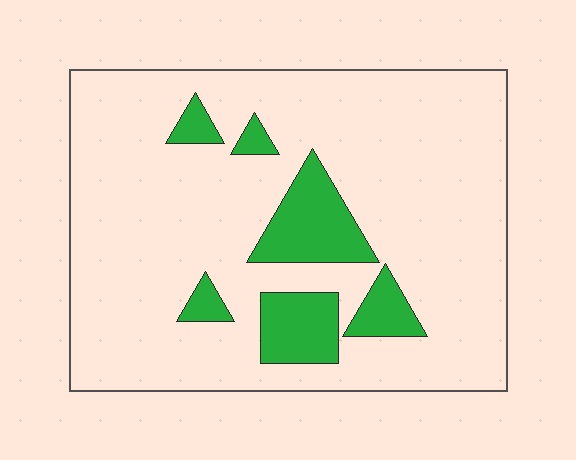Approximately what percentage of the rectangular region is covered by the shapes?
Approximately 15%.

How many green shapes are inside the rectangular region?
6.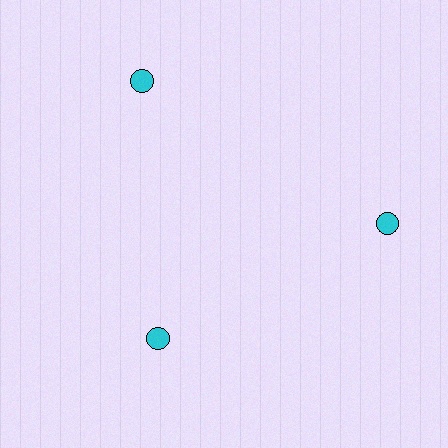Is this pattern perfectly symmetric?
No. The 3 cyan circles are arranged in a ring, but one element near the 7 o'clock position is pulled inward toward the center, breaking the 3-fold rotational symmetry.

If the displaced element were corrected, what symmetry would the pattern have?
It would have 3-fold rotational symmetry — the pattern would map onto itself every 120 degrees.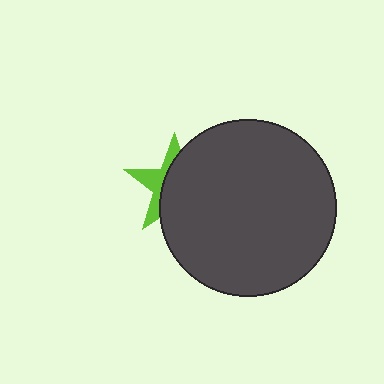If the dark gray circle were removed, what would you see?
You would see the complete lime star.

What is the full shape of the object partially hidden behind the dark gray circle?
The partially hidden object is a lime star.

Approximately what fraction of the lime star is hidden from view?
Roughly 64% of the lime star is hidden behind the dark gray circle.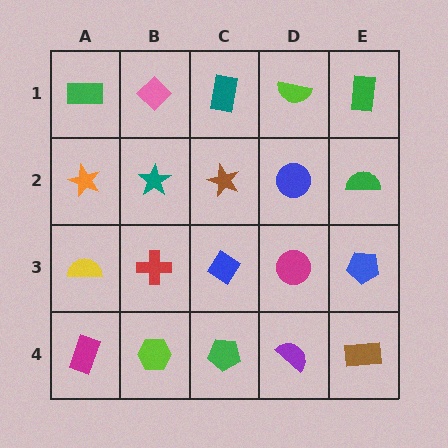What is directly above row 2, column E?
A green rectangle.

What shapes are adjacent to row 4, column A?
A yellow semicircle (row 3, column A), a lime hexagon (row 4, column B).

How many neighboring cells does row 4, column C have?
3.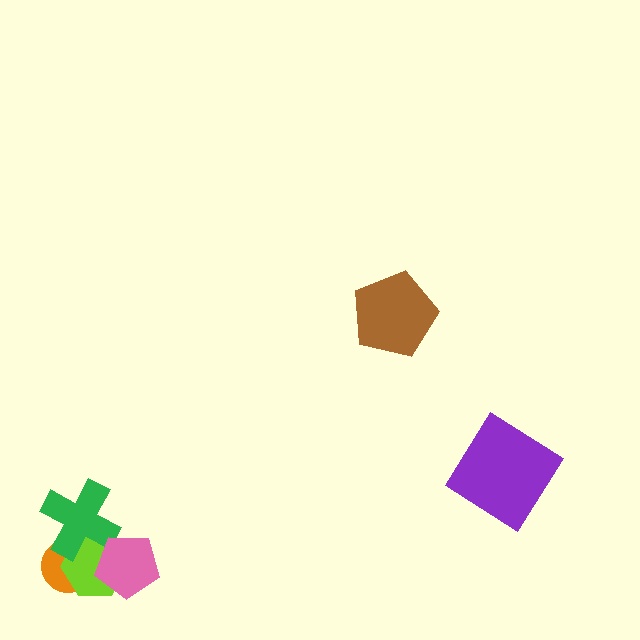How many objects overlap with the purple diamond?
0 objects overlap with the purple diamond.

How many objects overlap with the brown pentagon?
0 objects overlap with the brown pentagon.